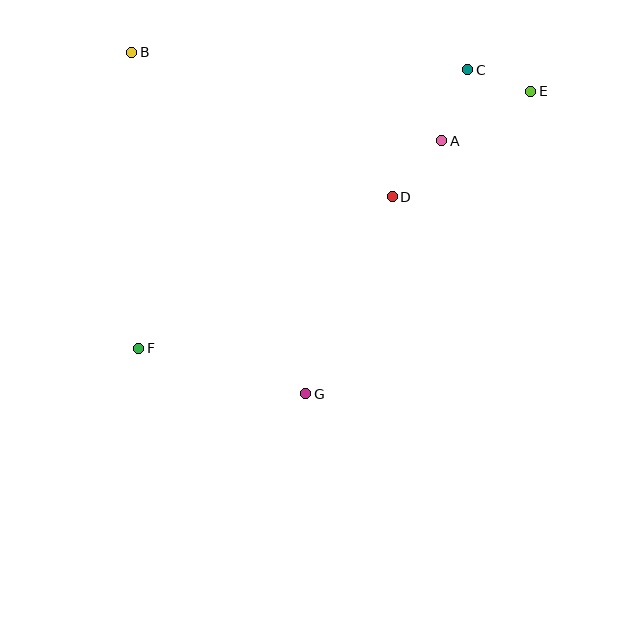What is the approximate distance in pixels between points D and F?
The distance between D and F is approximately 295 pixels.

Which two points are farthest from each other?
Points E and F are farthest from each other.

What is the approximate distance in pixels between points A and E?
The distance between A and E is approximately 102 pixels.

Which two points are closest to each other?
Points C and E are closest to each other.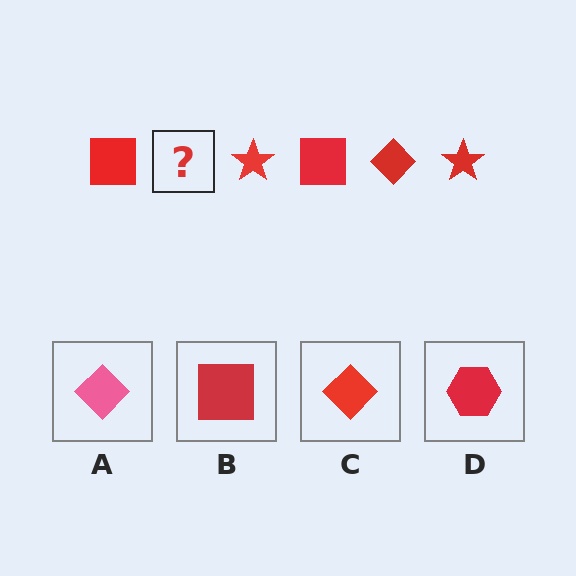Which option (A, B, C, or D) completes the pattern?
C.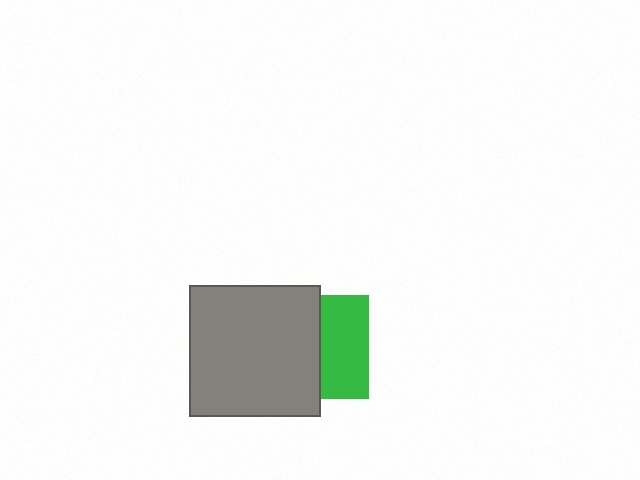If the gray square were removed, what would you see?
You would see the complete green square.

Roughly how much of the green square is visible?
About half of it is visible (roughly 46%).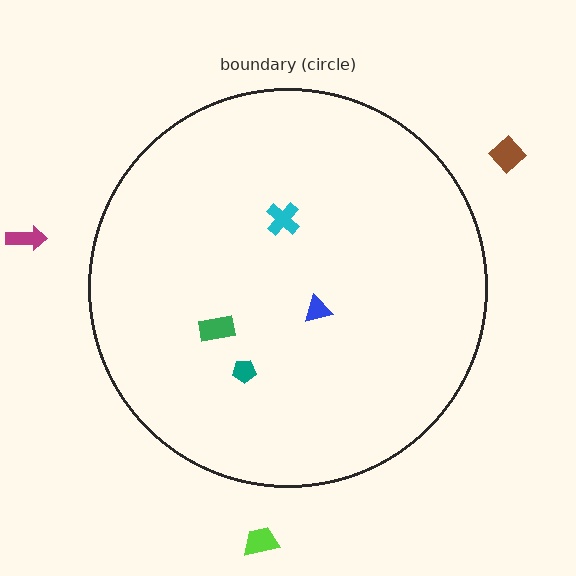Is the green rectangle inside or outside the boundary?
Inside.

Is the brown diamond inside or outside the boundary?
Outside.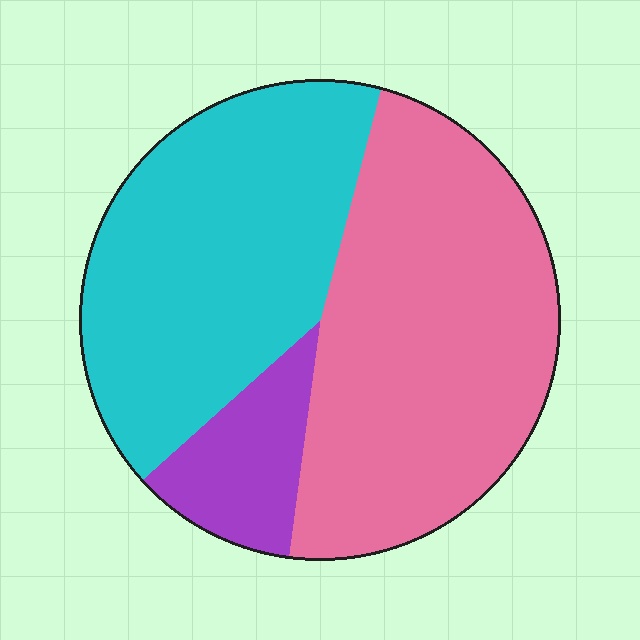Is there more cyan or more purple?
Cyan.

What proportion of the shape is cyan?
Cyan covers about 40% of the shape.